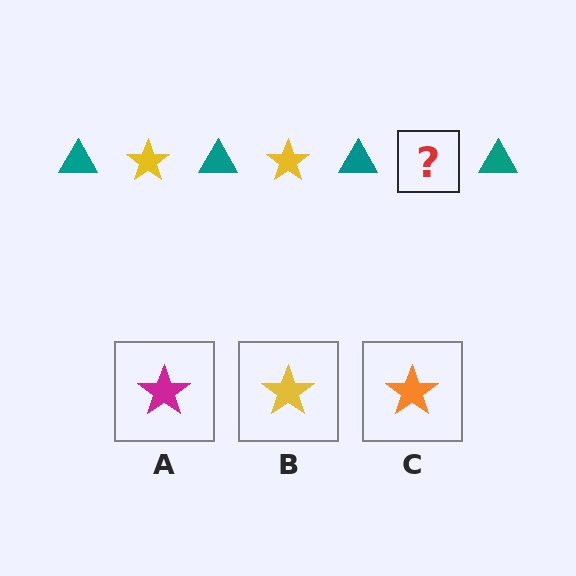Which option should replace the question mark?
Option B.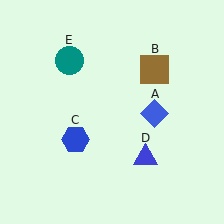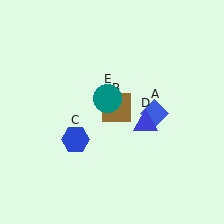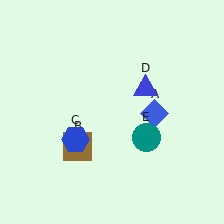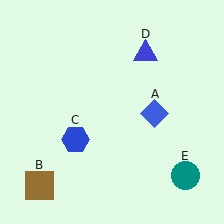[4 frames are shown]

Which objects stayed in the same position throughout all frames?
Blue diamond (object A) and blue hexagon (object C) remained stationary.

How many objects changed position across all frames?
3 objects changed position: brown square (object B), blue triangle (object D), teal circle (object E).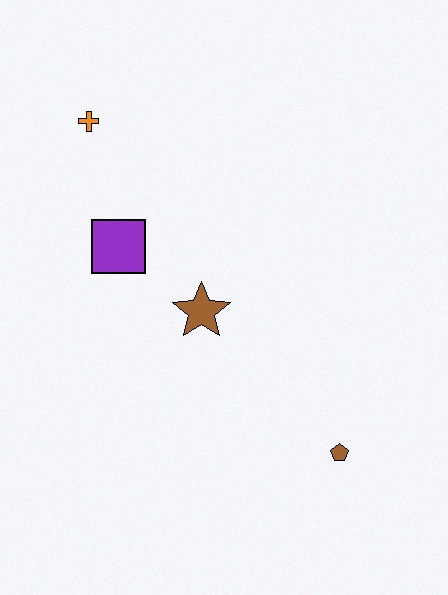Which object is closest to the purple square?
The brown star is closest to the purple square.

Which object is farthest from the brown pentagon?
The orange cross is farthest from the brown pentagon.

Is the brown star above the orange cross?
No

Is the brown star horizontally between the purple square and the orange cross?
No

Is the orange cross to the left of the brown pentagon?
Yes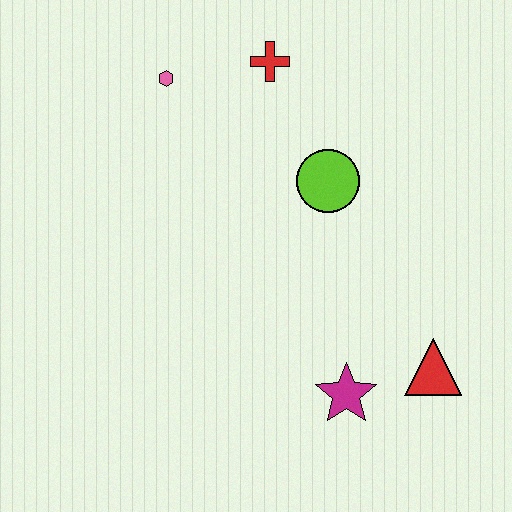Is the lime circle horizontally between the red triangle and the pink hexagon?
Yes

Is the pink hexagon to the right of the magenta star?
No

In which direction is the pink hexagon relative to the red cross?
The pink hexagon is to the left of the red cross.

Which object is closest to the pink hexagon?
The red cross is closest to the pink hexagon.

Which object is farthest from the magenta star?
The pink hexagon is farthest from the magenta star.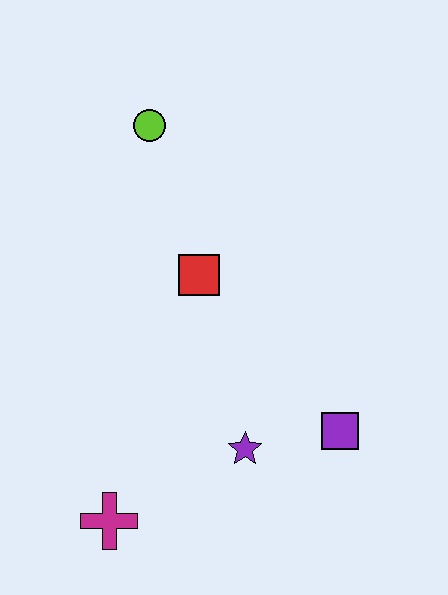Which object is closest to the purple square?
The purple star is closest to the purple square.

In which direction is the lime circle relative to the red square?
The lime circle is above the red square.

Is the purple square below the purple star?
No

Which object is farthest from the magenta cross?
The lime circle is farthest from the magenta cross.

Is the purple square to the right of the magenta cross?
Yes